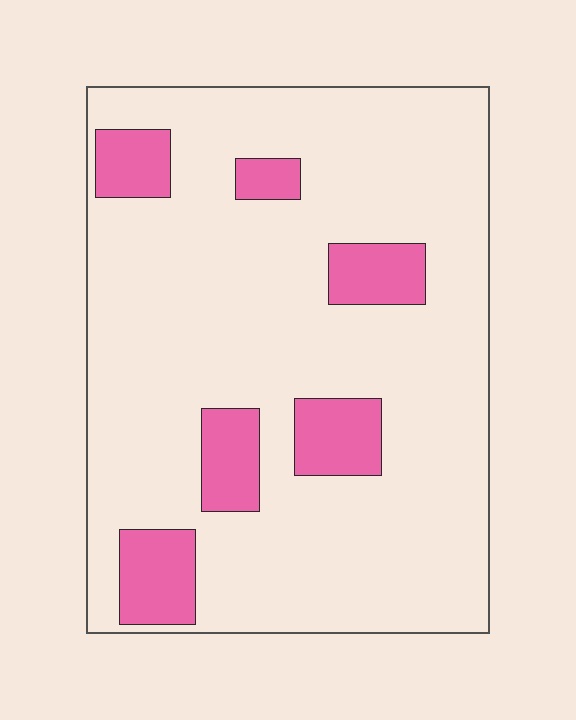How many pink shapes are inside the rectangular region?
6.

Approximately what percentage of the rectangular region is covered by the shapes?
Approximately 15%.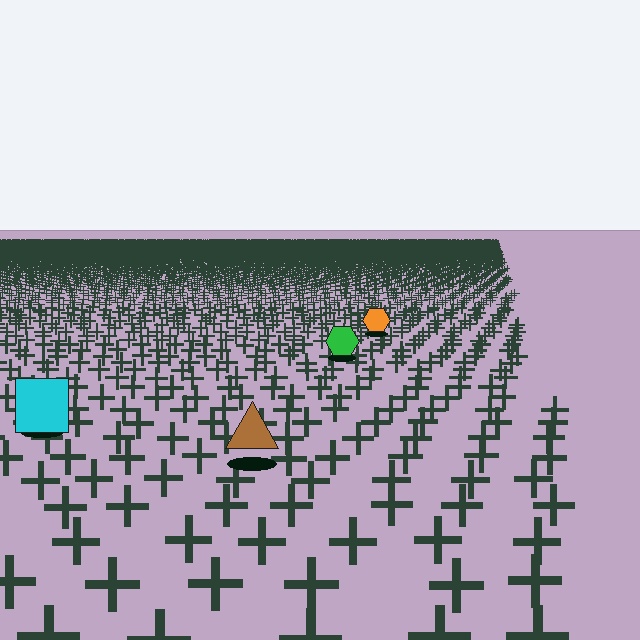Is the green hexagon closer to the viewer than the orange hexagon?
Yes. The green hexagon is closer — you can tell from the texture gradient: the ground texture is coarser near it.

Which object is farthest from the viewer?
The orange hexagon is farthest from the viewer. It appears smaller and the ground texture around it is denser.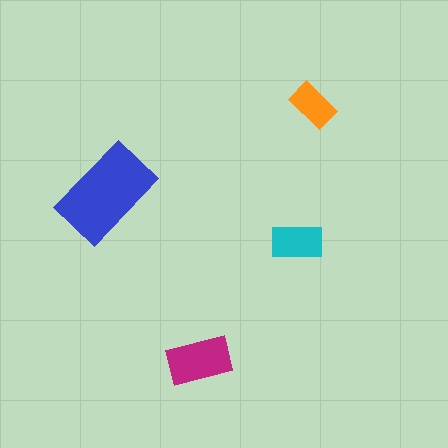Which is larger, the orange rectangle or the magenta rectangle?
The magenta one.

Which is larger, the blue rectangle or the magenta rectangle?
The blue one.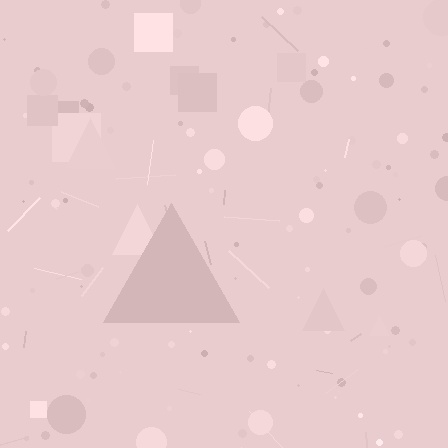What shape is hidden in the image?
A triangle is hidden in the image.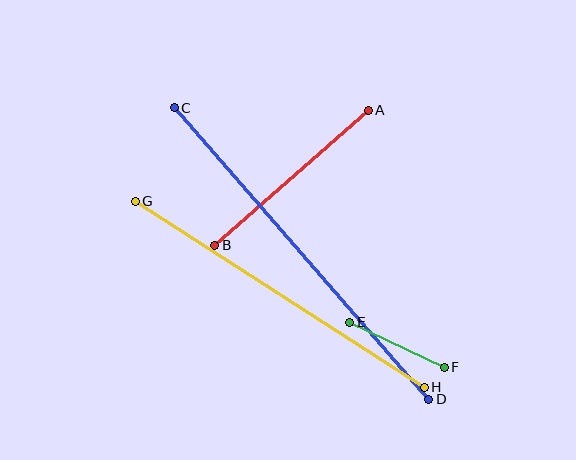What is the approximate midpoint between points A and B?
The midpoint is at approximately (291, 178) pixels.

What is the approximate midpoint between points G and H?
The midpoint is at approximately (280, 294) pixels.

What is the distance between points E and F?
The distance is approximately 105 pixels.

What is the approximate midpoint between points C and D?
The midpoint is at approximately (301, 253) pixels.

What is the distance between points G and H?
The distance is approximately 344 pixels.